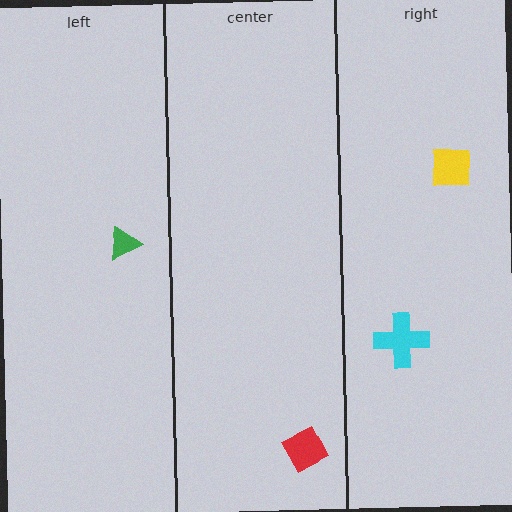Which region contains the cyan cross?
The right region.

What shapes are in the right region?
The yellow square, the cyan cross.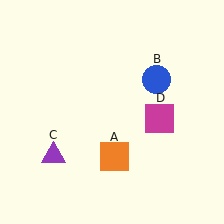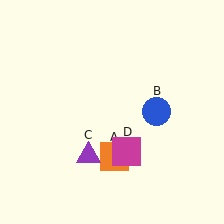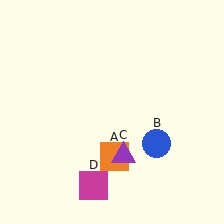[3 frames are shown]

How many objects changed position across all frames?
3 objects changed position: blue circle (object B), purple triangle (object C), magenta square (object D).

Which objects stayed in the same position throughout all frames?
Orange square (object A) remained stationary.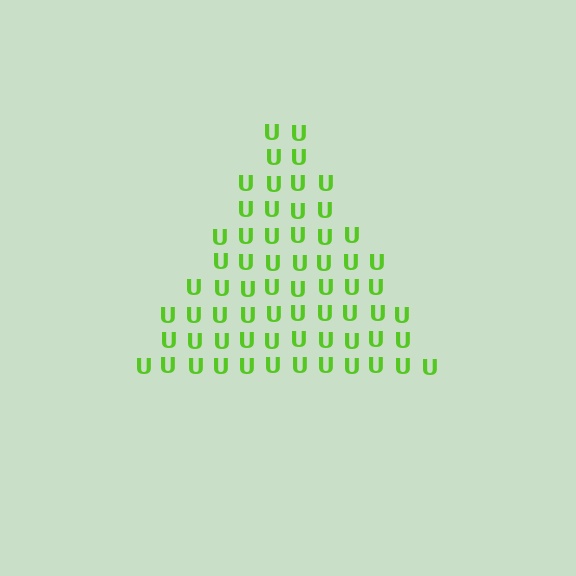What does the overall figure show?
The overall figure shows a triangle.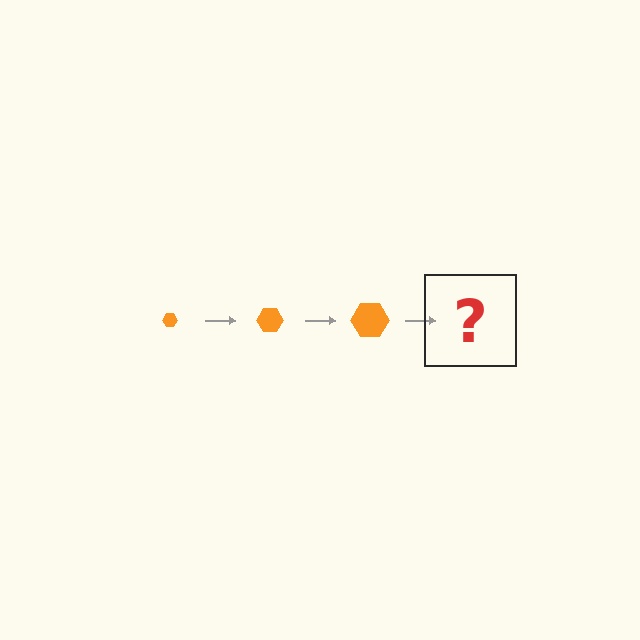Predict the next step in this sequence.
The next step is an orange hexagon, larger than the previous one.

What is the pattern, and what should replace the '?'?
The pattern is that the hexagon gets progressively larger each step. The '?' should be an orange hexagon, larger than the previous one.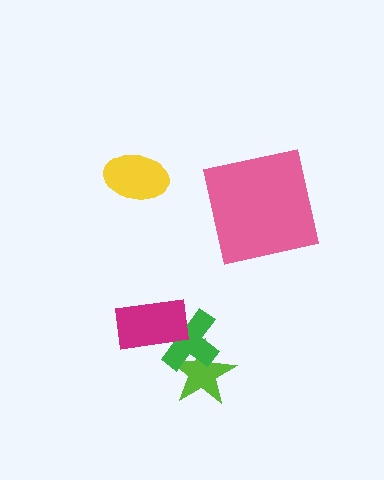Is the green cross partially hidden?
Yes, it is partially covered by another shape.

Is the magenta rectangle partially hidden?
No, no other shape covers it.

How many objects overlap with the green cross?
2 objects overlap with the green cross.